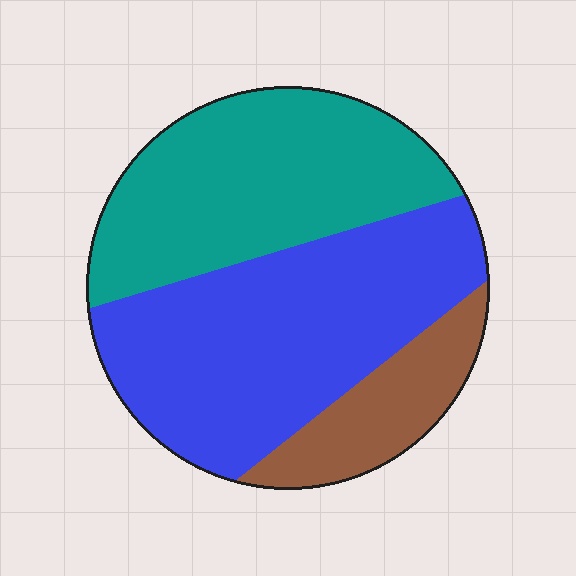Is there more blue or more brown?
Blue.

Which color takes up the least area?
Brown, at roughly 15%.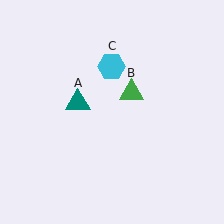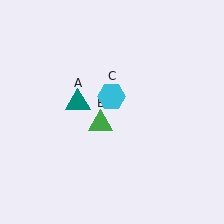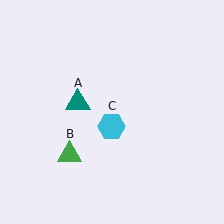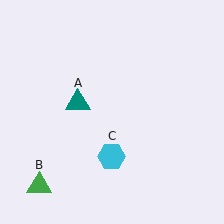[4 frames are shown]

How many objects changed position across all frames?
2 objects changed position: green triangle (object B), cyan hexagon (object C).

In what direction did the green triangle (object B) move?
The green triangle (object B) moved down and to the left.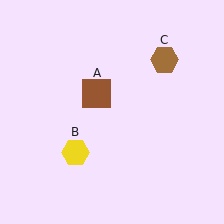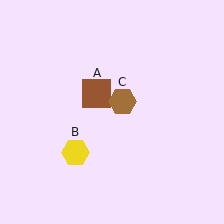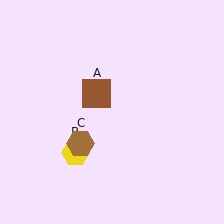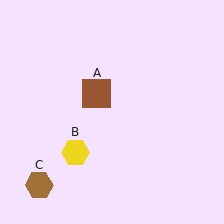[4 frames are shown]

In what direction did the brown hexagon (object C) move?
The brown hexagon (object C) moved down and to the left.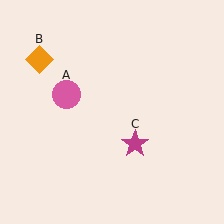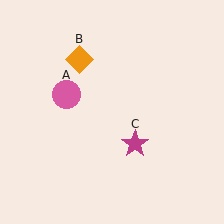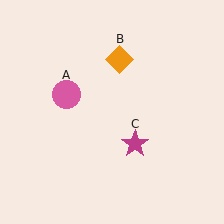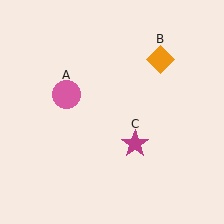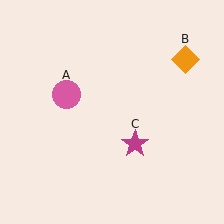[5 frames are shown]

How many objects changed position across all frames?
1 object changed position: orange diamond (object B).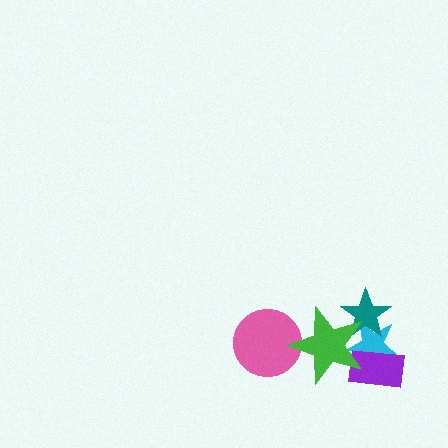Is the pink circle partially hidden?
Yes, it is partially covered by another shape.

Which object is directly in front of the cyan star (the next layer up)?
The teal star is directly in front of the cyan star.